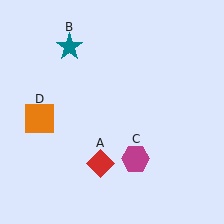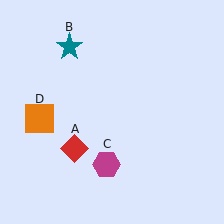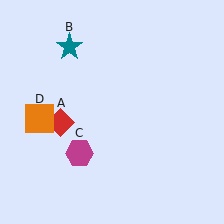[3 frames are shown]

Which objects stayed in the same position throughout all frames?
Teal star (object B) and orange square (object D) remained stationary.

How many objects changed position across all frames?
2 objects changed position: red diamond (object A), magenta hexagon (object C).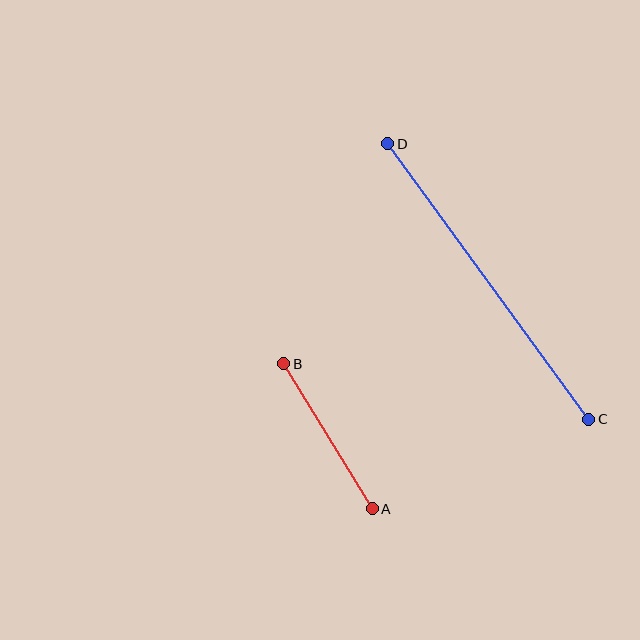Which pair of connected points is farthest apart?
Points C and D are farthest apart.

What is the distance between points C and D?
The distance is approximately 341 pixels.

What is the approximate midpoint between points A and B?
The midpoint is at approximately (328, 436) pixels.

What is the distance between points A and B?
The distance is approximately 170 pixels.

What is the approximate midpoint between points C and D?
The midpoint is at approximately (488, 282) pixels.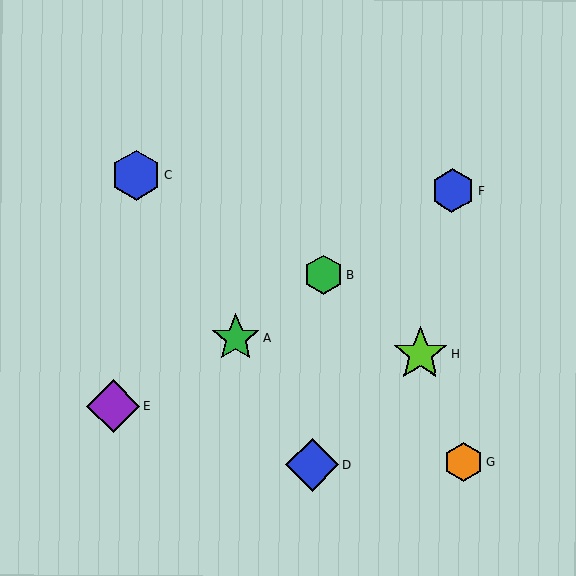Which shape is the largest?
The lime star (labeled H) is the largest.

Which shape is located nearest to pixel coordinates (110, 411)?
The purple diamond (labeled E) at (113, 406) is nearest to that location.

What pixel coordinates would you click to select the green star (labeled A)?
Click at (235, 338) to select the green star A.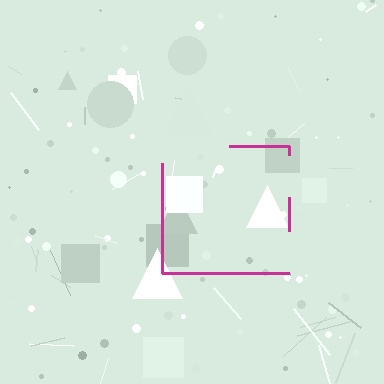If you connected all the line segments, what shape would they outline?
They would outline a square.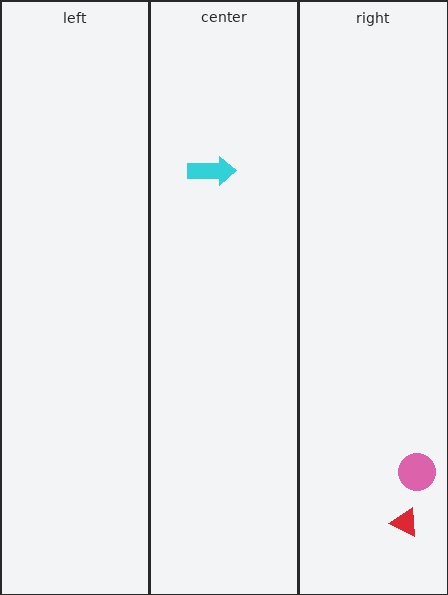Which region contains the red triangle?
The right region.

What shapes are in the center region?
The cyan arrow.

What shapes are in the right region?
The red triangle, the pink circle.